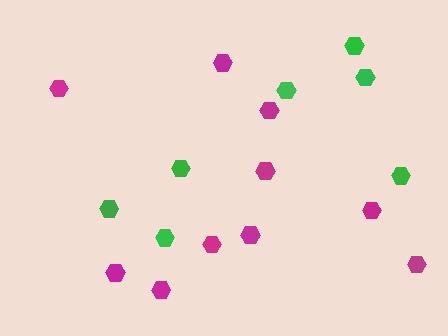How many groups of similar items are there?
There are 2 groups: one group of green hexagons (7) and one group of magenta hexagons (10).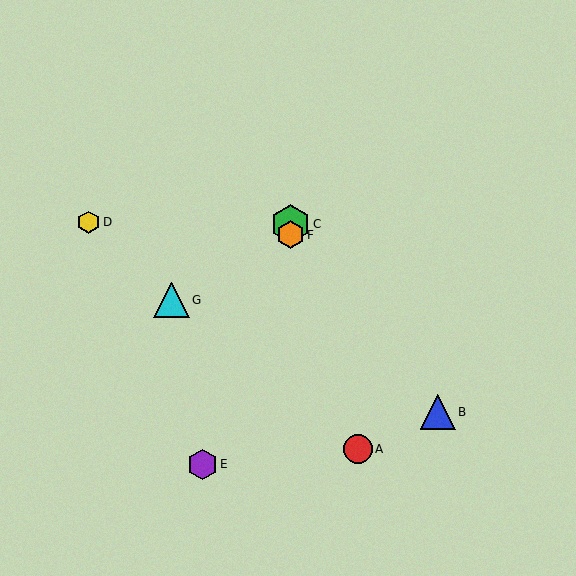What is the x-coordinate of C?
Object C is at x≈290.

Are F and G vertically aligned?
No, F is at x≈290 and G is at x≈171.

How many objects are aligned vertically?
2 objects (C, F) are aligned vertically.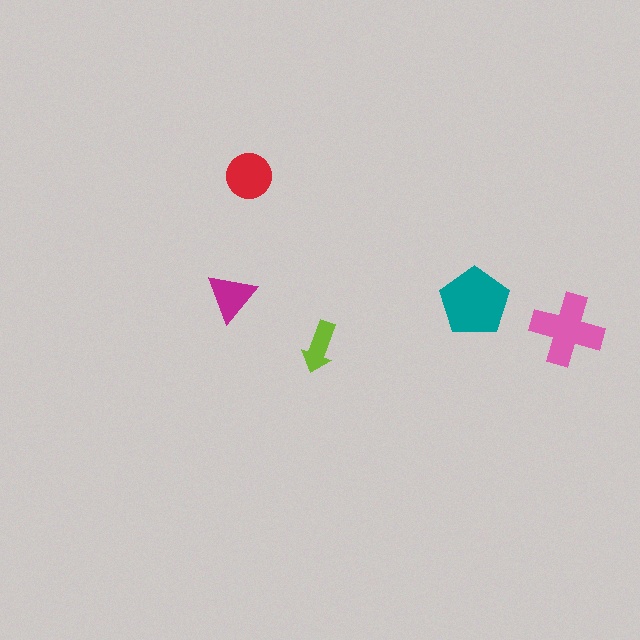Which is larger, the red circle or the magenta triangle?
The red circle.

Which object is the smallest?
The lime arrow.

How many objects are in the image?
There are 5 objects in the image.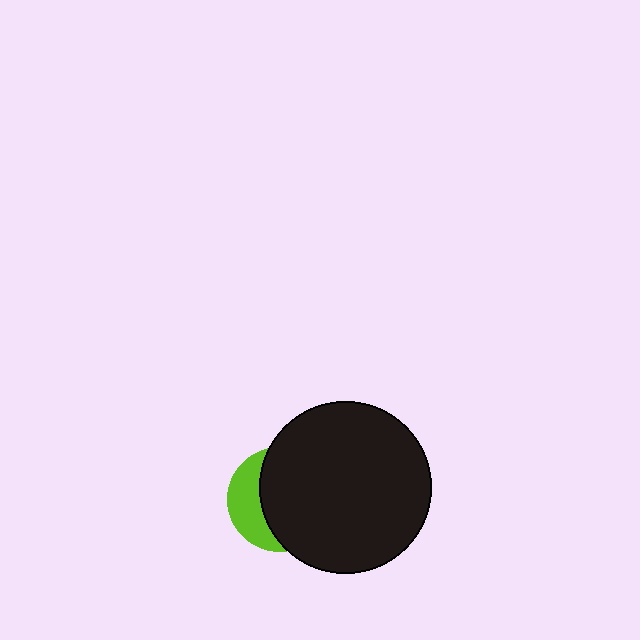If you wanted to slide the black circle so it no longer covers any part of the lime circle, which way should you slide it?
Slide it right — that is the most direct way to separate the two shapes.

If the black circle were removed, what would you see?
You would see the complete lime circle.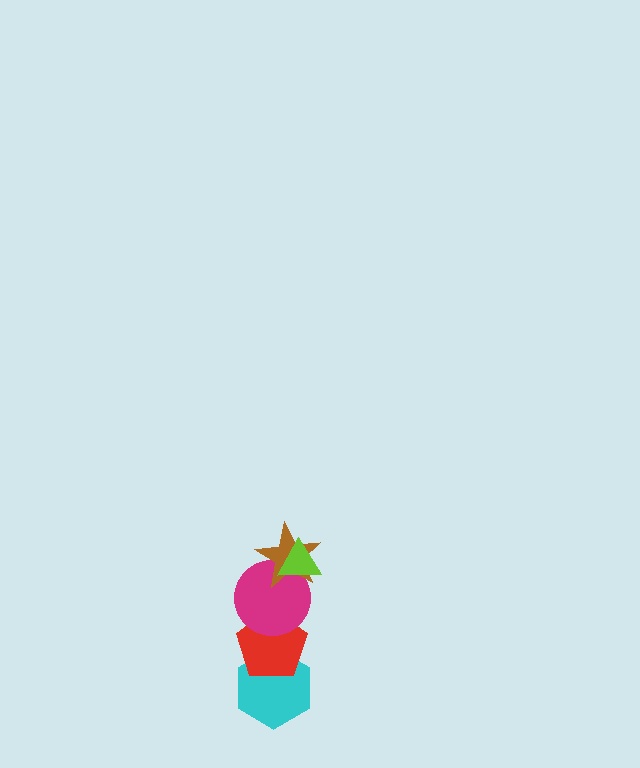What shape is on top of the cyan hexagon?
The red pentagon is on top of the cyan hexagon.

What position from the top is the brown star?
The brown star is 2nd from the top.